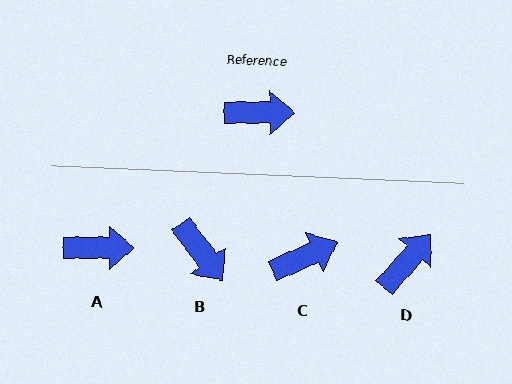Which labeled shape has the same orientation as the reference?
A.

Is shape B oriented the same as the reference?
No, it is off by about 53 degrees.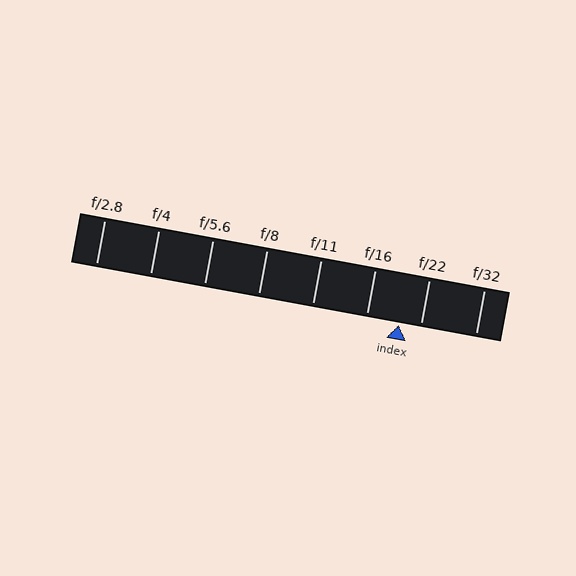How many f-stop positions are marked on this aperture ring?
There are 8 f-stop positions marked.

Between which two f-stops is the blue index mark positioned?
The index mark is between f/16 and f/22.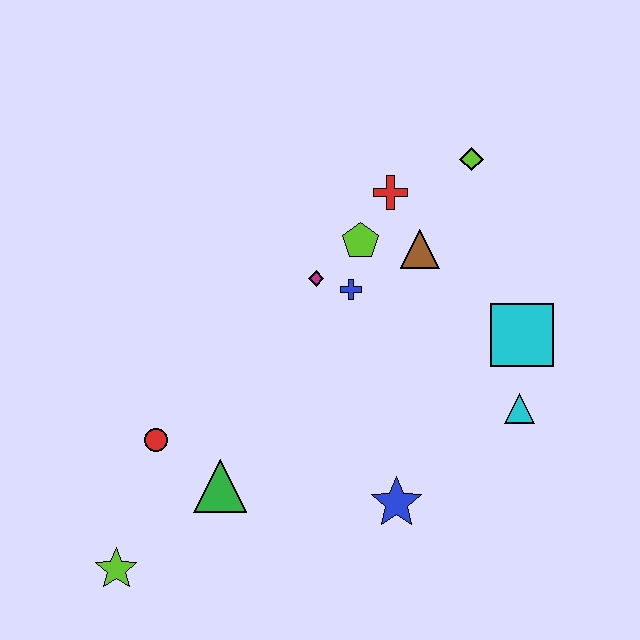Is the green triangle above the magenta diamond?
No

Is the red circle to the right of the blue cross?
No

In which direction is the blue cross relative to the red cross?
The blue cross is below the red cross.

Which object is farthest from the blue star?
The lime diamond is farthest from the blue star.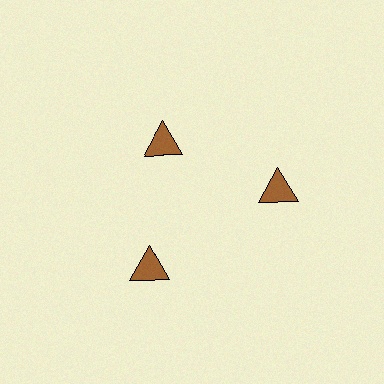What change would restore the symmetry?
The symmetry would be restored by moving it outward, back onto the ring so that all 3 triangles sit at equal angles and equal distance from the center.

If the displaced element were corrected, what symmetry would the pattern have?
It would have 3-fold rotational symmetry — the pattern would map onto itself every 120 degrees.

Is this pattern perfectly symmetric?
No. The 3 brown triangles are arranged in a ring, but one element near the 11 o'clock position is pulled inward toward the center, breaking the 3-fold rotational symmetry.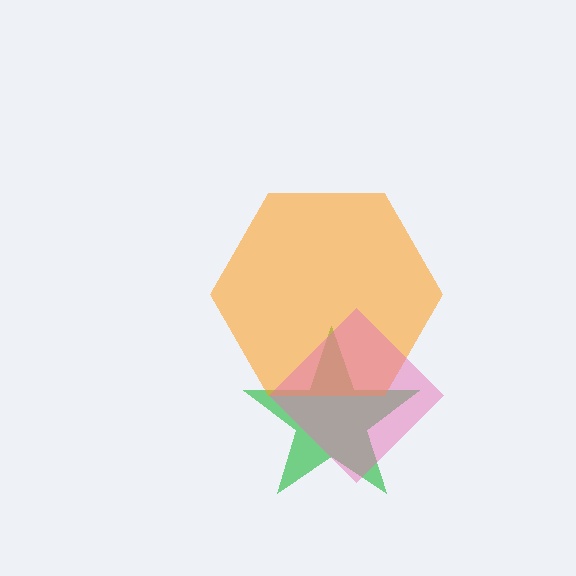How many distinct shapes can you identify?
There are 3 distinct shapes: a green star, an orange hexagon, a pink diamond.